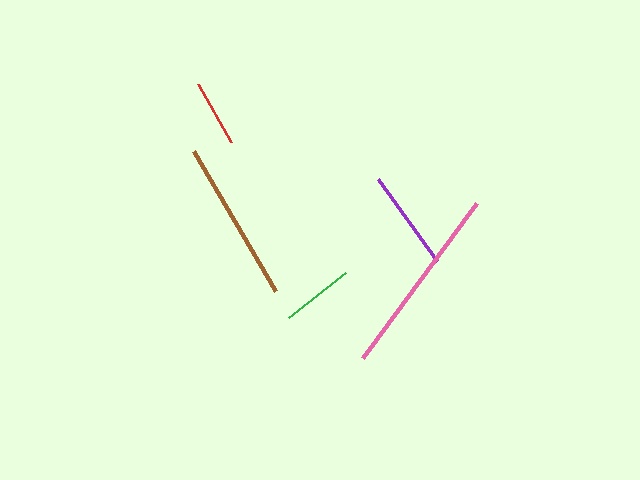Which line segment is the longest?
The pink line is the longest at approximately 193 pixels.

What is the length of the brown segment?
The brown segment is approximately 163 pixels long.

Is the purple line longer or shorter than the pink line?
The pink line is longer than the purple line.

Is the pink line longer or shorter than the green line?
The pink line is longer than the green line.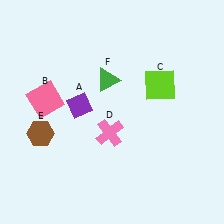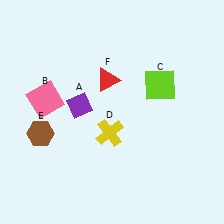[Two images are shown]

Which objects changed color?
D changed from pink to yellow. F changed from green to red.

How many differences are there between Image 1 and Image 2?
There are 2 differences between the two images.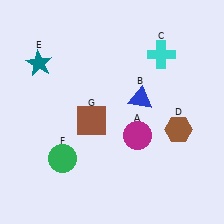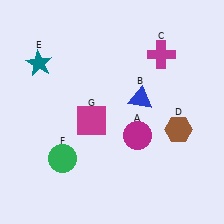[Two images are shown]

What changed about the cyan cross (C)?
In Image 1, C is cyan. In Image 2, it changed to magenta.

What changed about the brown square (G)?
In Image 1, G is brown. In Image 2, it changed to magenta.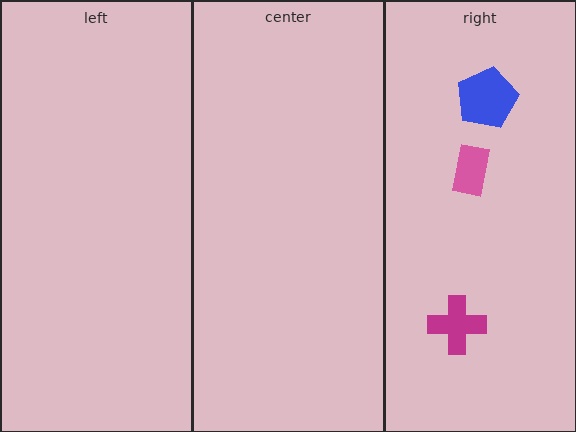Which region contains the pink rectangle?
The right region.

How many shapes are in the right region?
3.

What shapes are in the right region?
The magenta cross, the pink rectangle, the blue pentagon.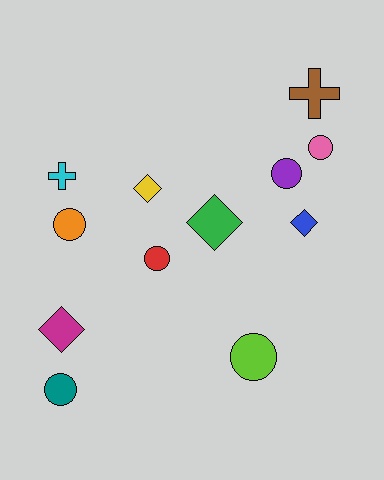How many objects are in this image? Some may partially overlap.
There are 12 objects.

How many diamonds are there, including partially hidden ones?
There are 4 diamonds.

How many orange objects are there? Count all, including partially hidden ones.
There is 1 orange object.